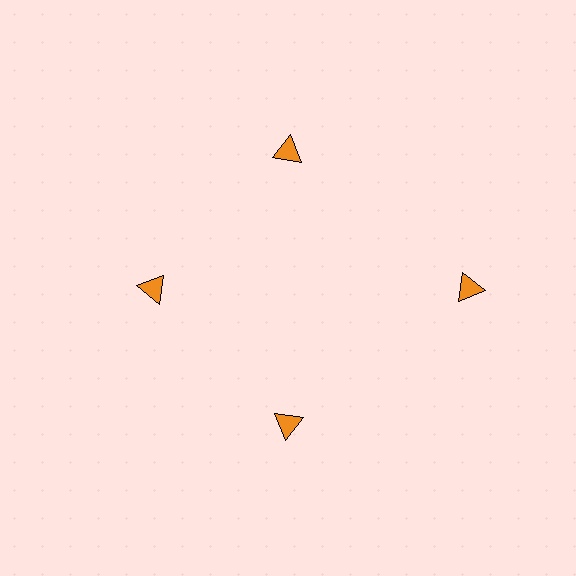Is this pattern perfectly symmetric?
No. The 4 orange triangles are arranged in a ring, but one element near the 3 o'clock position is pushed outward from the center, breaking the 4-fold rotational symmetry.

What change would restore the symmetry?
The symmetry would be restored by moving it inward, back onto the ring so that all 4 triangles sit at equal angles and equal distance from the center.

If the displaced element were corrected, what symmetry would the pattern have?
It would have 4-fold rotational symmetry — the pattern would map onto itself every 90 degrees.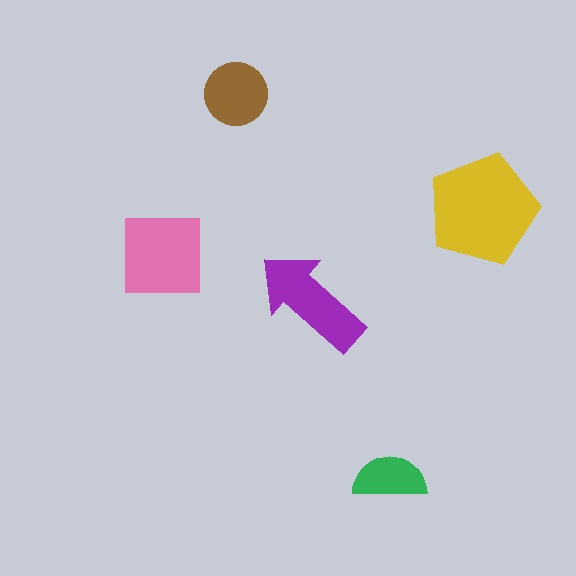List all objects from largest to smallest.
The yellow pentagon, the pink square, the purple arrow, the brown circle, the green semicircle.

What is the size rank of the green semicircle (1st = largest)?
5th.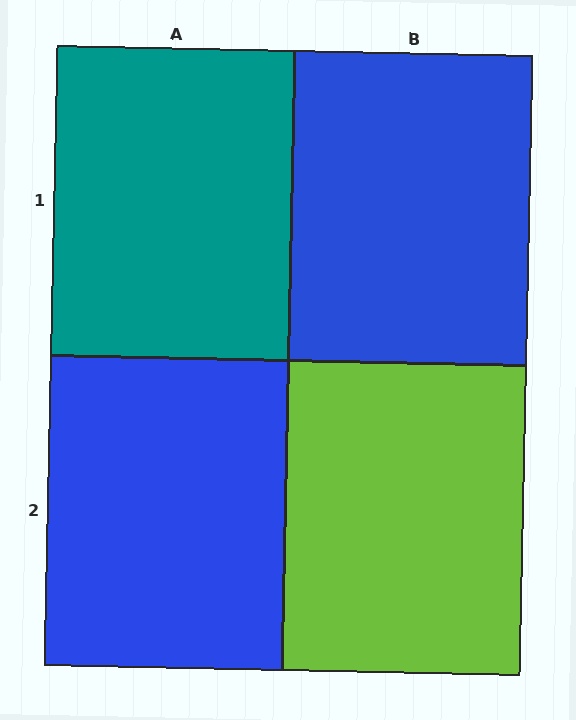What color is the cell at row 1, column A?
Teal.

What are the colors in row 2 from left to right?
Blue, lime.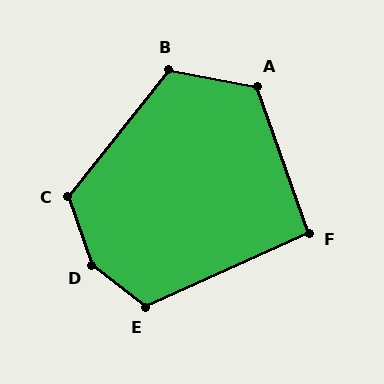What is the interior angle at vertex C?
Approximately 122 degrees (obtuse).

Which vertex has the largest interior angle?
D, at approximately 147 degrees.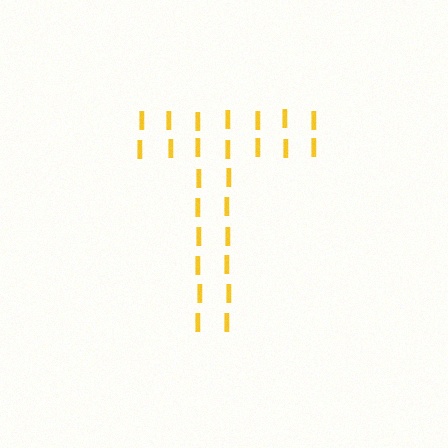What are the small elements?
The small elements are letter I's.